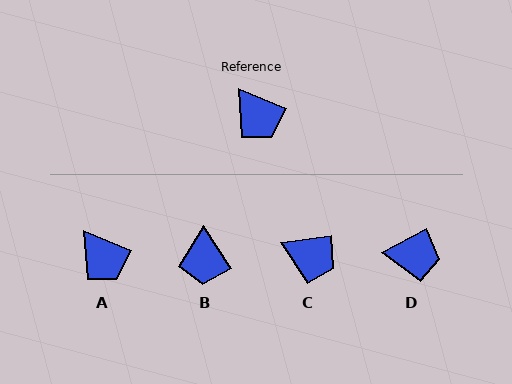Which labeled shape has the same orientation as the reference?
A.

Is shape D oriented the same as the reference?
No, it is off by about 50 degrees.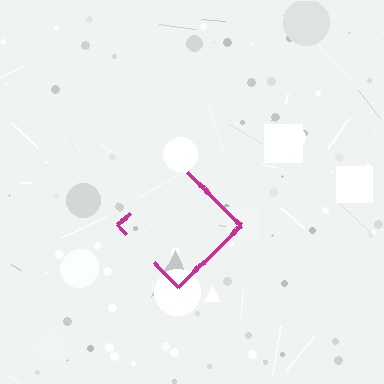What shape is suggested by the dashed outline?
The dashed outline suggests a diamond.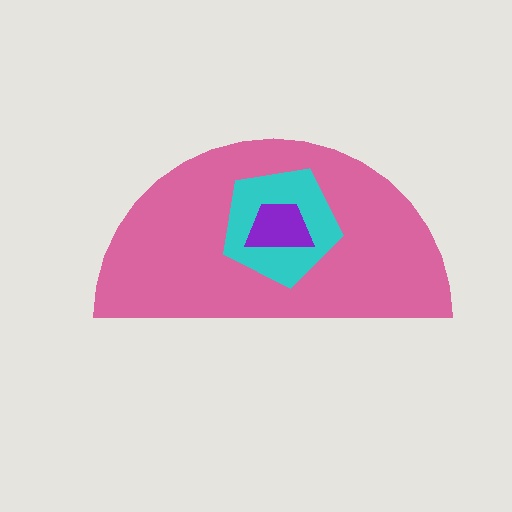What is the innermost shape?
The purple trapezoid.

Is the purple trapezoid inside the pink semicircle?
Yes.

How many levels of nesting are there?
3.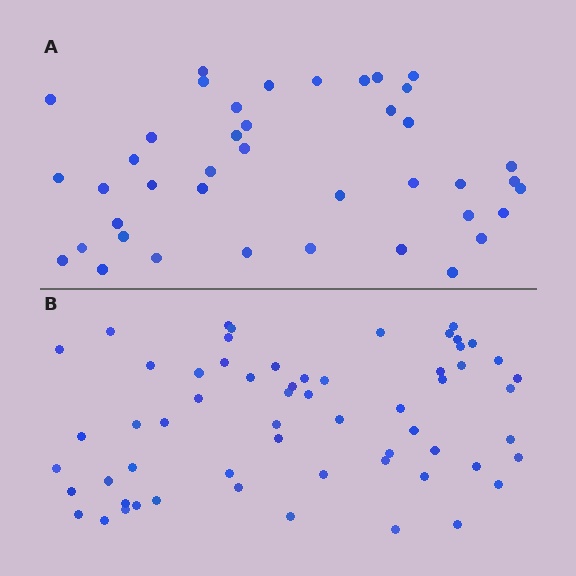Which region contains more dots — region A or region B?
Region B (the bottom region) has more dots.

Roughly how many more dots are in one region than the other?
Region B has approximately 20 more dots than region A.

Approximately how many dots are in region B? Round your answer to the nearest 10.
About 60 dots.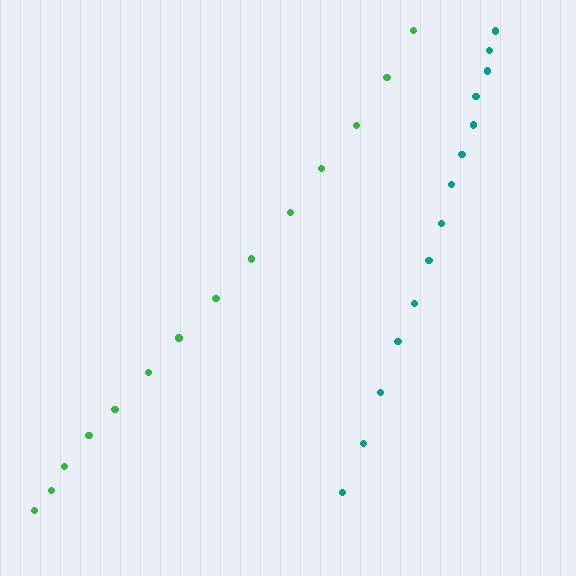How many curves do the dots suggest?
There are 2 distinct paths.